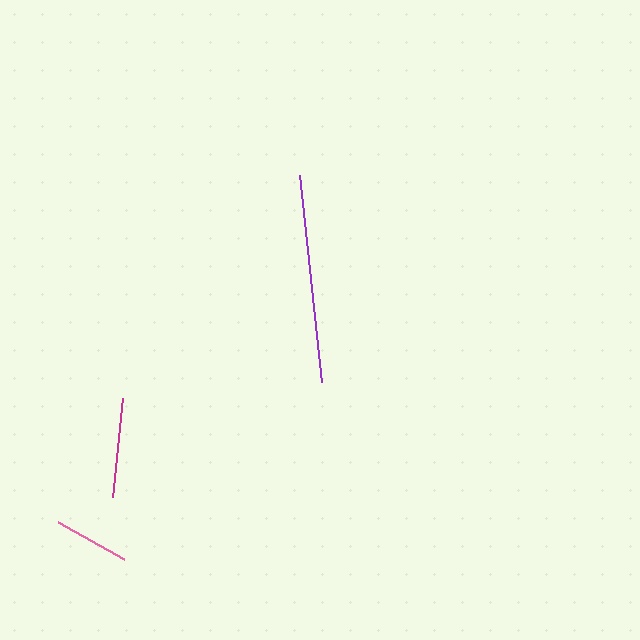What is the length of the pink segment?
The pink segment is approximately 76 pixels long.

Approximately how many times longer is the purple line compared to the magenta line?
The purple line is approximately 2.1 times the length of the magenta line.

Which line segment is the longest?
The purple line is the longest at approximately 208 pixels.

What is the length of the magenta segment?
The magenta segment is approximately 99 pixels long.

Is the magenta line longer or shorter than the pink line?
The magenta line is longer than the pink line.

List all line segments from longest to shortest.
From longest to shortest: purple, magenta, pink.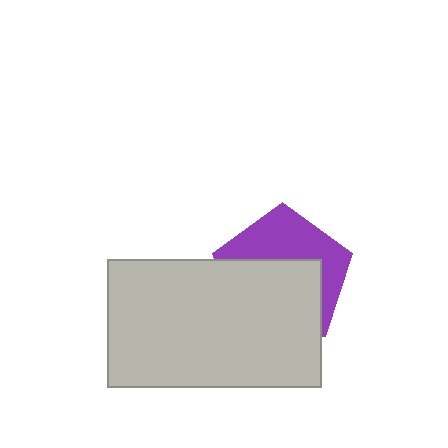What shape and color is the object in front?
The object in front is a light gray rectangle.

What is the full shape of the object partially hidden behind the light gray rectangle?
The partially hidden object is a purple pentagon.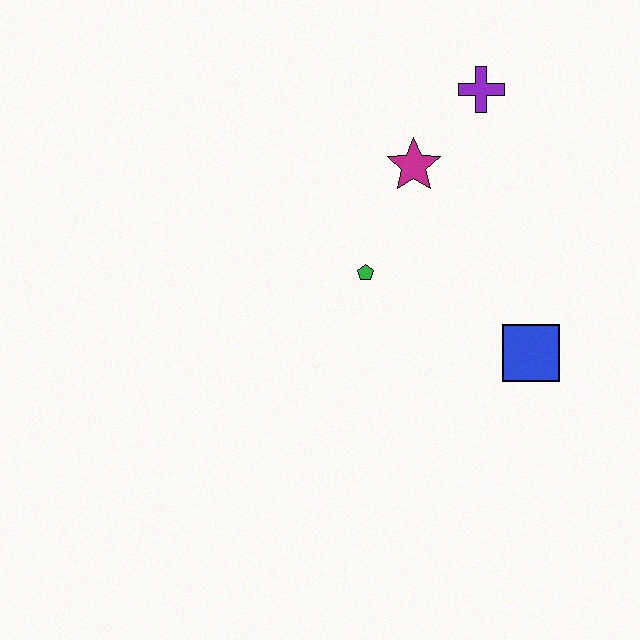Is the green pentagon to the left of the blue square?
Yes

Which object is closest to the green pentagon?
The magenta star is closest to the green pentagon.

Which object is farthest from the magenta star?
The blue square is farthest from the magenta star.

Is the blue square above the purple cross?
No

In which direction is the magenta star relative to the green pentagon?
The magenta star is above the green pentagon.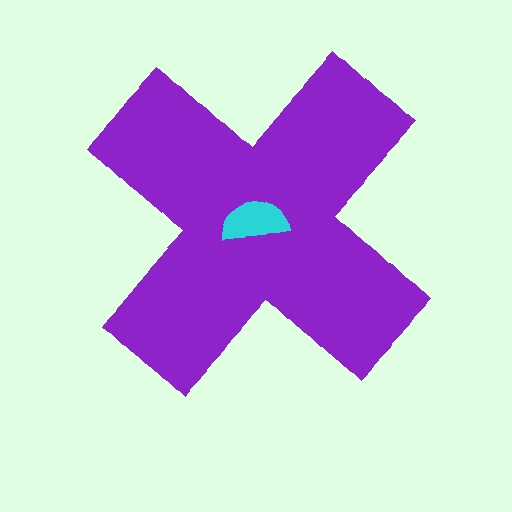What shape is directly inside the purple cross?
The cyan semicircle.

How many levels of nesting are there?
2.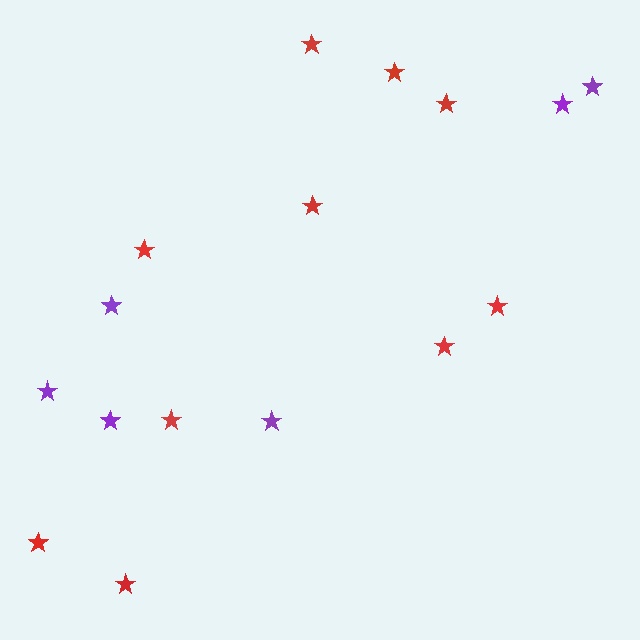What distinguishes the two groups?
There are 2 groups: one group of red stars (10) and one group of purple stars (6).